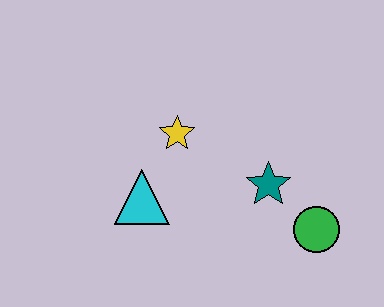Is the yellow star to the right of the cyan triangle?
Yes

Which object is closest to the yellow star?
The cyan triangle is closest to the yellow star.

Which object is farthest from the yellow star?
The green circle is farthest from the yellow star.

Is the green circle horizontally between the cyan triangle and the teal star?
No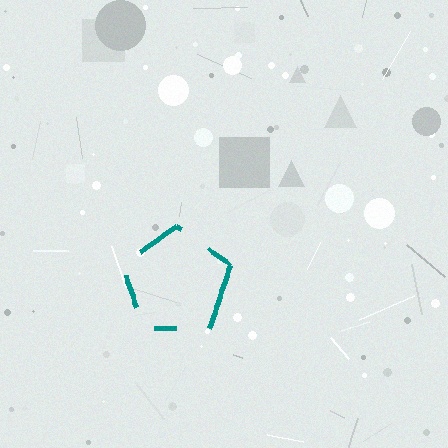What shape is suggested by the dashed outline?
The dashed outline suggests a pentagon.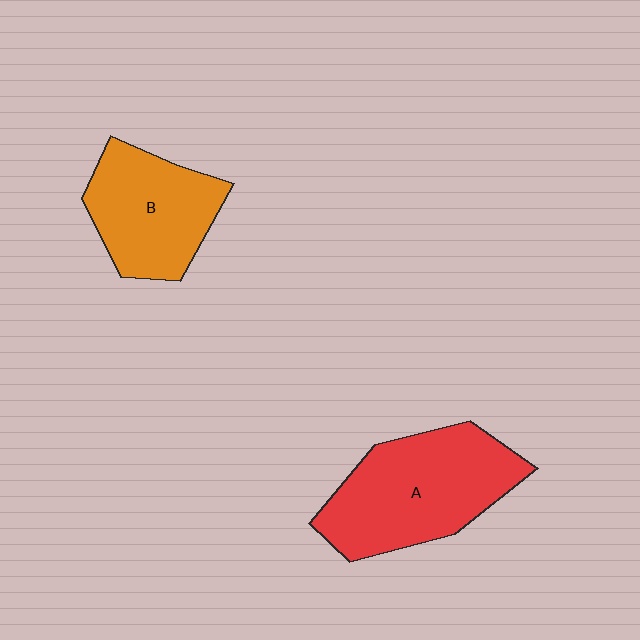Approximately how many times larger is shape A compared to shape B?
Approximately 1.3 times.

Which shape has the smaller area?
Shape B (orange).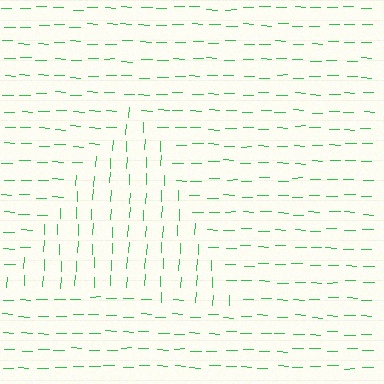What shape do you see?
I see a triangle.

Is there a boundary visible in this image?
Yes, there is a texture boundary formed by a change in line orientation.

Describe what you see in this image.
The image is filled with small green line segments. A triangle region in the image has lines oriented differently from the surrounding lines, creating a visible texture boundary.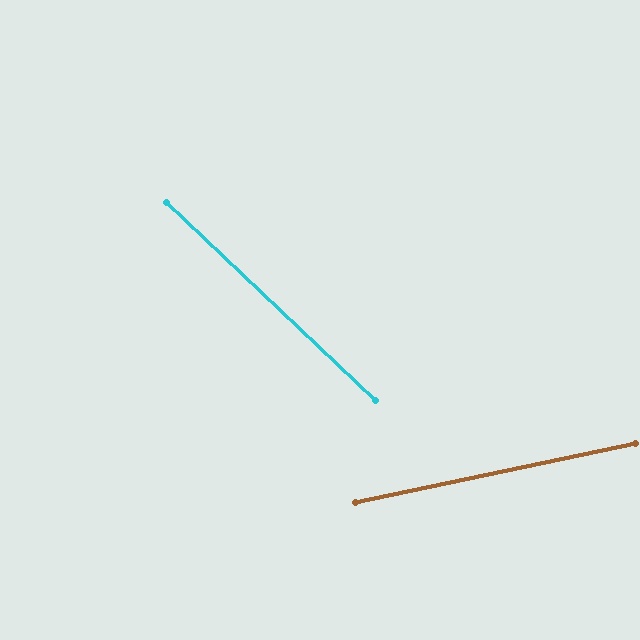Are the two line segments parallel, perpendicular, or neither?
Neither parallel nor perpendicular — they differ by about 55°.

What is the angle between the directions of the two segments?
Approximately 55 degrees.